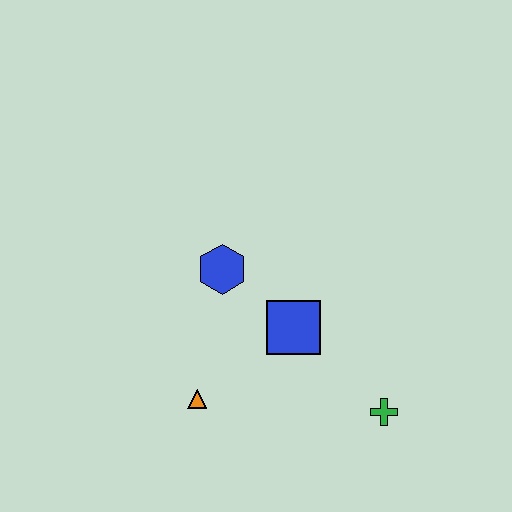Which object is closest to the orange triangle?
The blue square is closest to the orange triangle.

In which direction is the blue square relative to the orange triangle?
The blue square is to the right of the orange triangle.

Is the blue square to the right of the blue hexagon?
Yes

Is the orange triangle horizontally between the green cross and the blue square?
No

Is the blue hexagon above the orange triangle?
Yes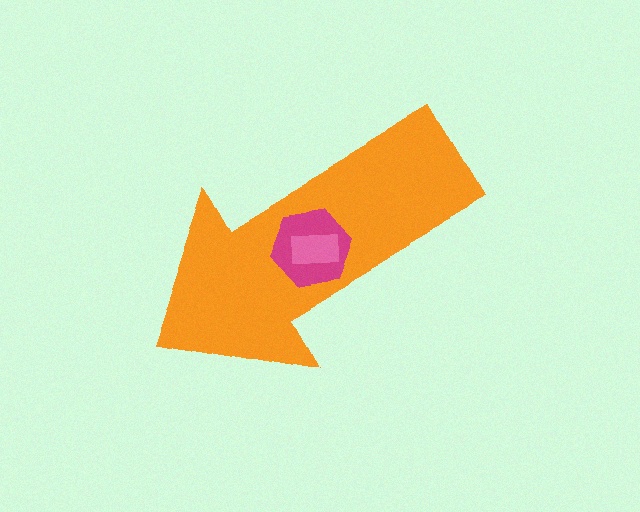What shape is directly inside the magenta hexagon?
The pink rectangle.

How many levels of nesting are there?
3.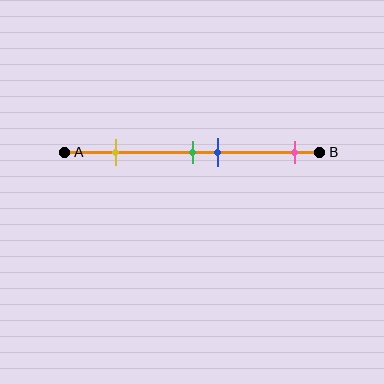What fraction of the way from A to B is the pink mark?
The pink mark is approximately 90% (0.9) of the way from A to B.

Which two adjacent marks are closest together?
The green and blue marks are the closest adjacent pair.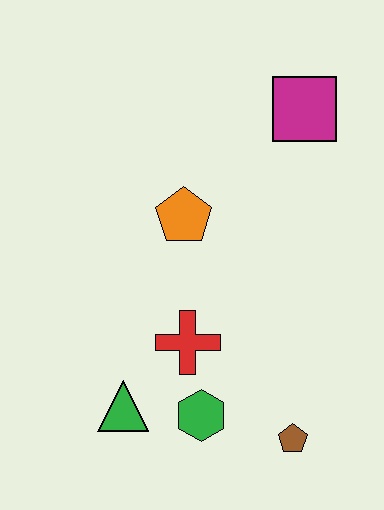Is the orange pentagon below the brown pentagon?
No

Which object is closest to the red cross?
The green hexagon is closest to the red cross.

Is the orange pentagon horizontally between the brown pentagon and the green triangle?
Yes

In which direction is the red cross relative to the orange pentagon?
The red cross is below the orange pentagon.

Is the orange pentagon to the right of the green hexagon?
No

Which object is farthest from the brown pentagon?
The magenta square is farthest from the brown pentagon.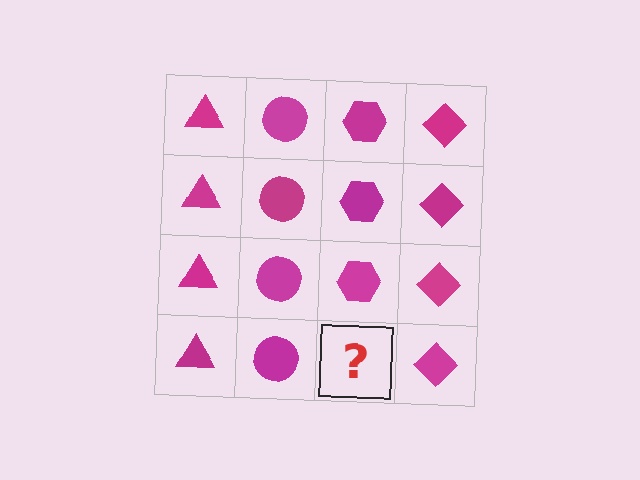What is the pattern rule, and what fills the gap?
The rule is that each column has a consistent shape. The gap should be filled with a magenta hexagon.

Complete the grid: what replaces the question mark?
The question mark should be replaced with a magenta hexagon.